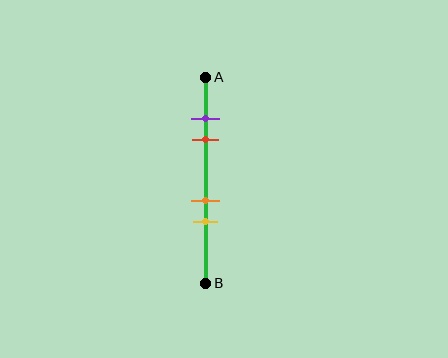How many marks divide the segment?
There are 4 marks dividing the segment.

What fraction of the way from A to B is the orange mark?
The orange mark is approximately 60% (0.6) of the way from A to B.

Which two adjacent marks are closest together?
The purple and red marks are the closest adjacent pair.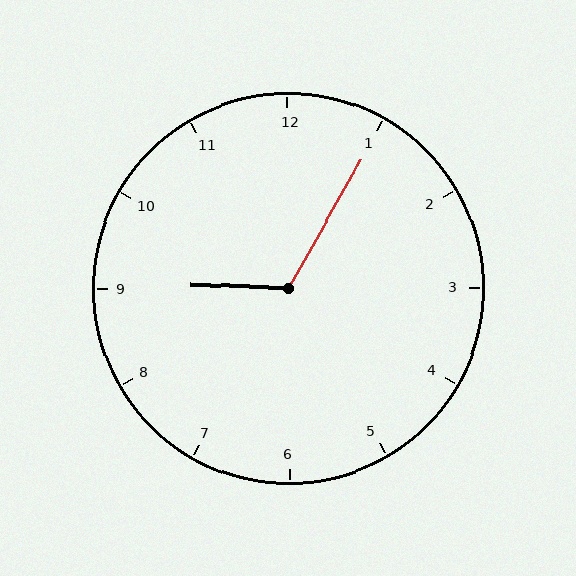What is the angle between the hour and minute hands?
Approximately 118 degrees.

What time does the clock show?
9:05.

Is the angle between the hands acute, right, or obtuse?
It is obtuse.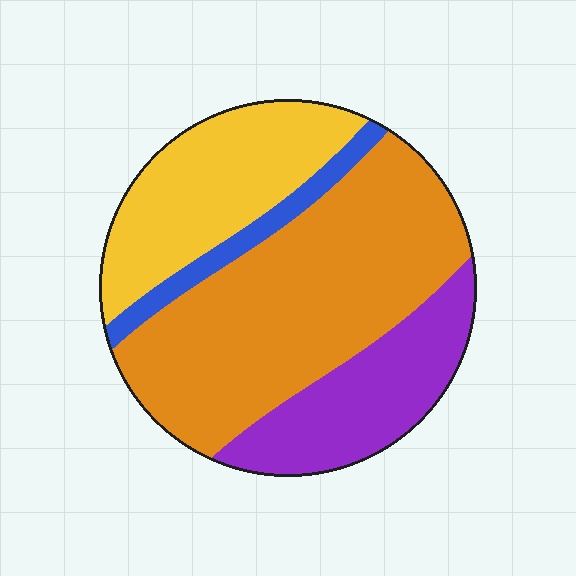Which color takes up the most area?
Orange, at roughly 50%.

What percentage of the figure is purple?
Purple covers 21% of the figure.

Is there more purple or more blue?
Purple.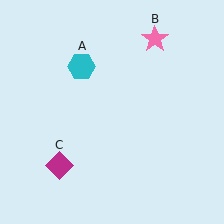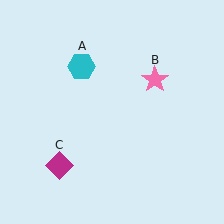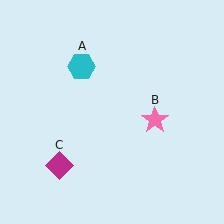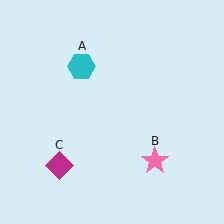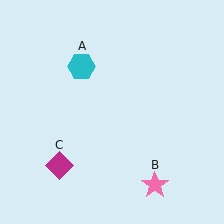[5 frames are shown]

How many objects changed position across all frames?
1 object changed position: pink star (object B).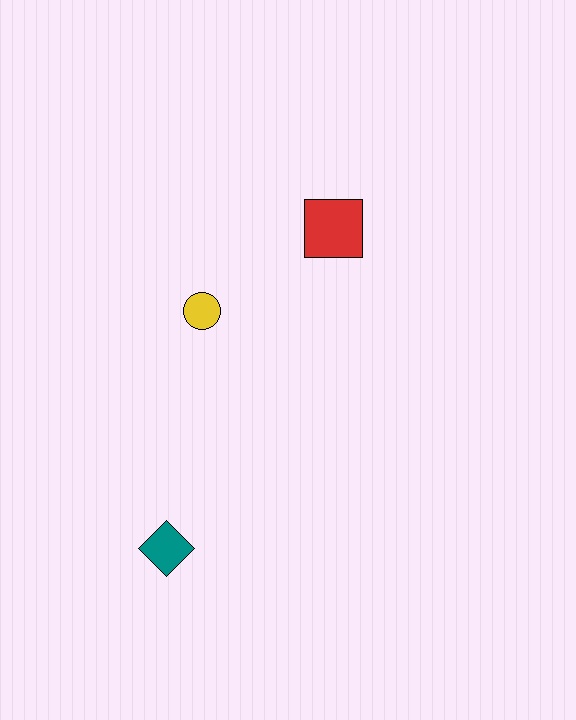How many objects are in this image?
There are 3 objects.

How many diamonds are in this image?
There is 1 diamond.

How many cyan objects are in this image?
There are no cyan objects.